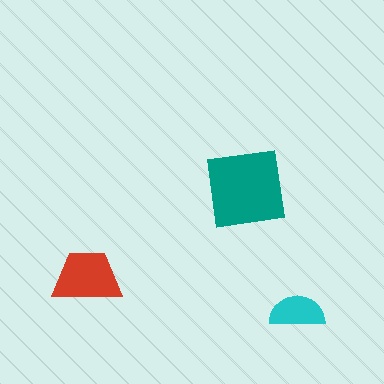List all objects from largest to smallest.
The teal square, the red trapezoid, the cyan semicircle.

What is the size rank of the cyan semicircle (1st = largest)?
3rd.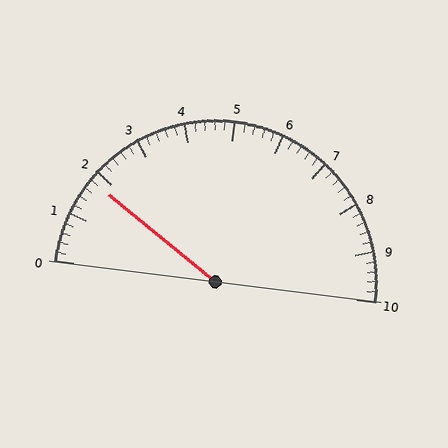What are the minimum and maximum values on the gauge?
The gauge ranges from 0 to 10.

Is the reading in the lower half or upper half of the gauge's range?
The reading is in the lower half of the range (0 to 10).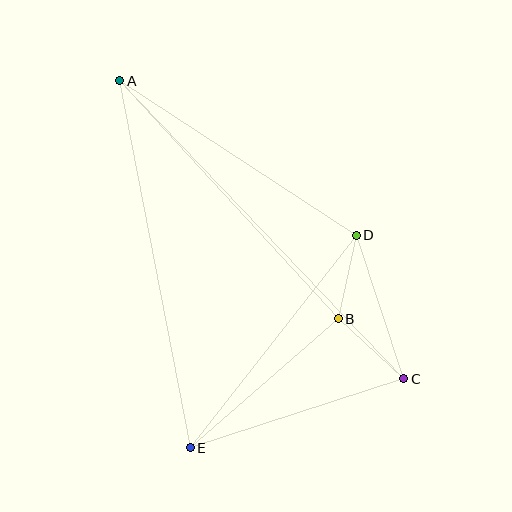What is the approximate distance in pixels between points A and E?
The distance between A and E is approximately 374 pixels.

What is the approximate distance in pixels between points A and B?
The distance between A and B is approximately 323 pixels.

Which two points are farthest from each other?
Points A and C are farthest from each other.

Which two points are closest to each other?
Points B and D are closest to each other.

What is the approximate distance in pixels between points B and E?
The distance between B and E is approximately 196 pixels.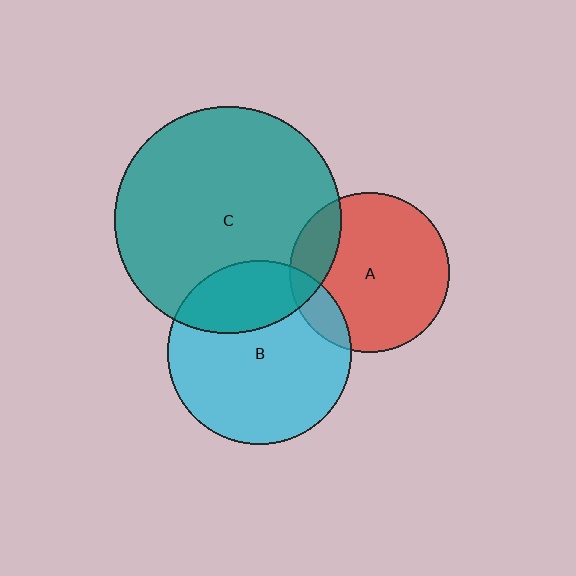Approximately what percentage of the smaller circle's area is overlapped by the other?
Approximately 25%.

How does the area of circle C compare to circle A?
Approximately 2.0 times.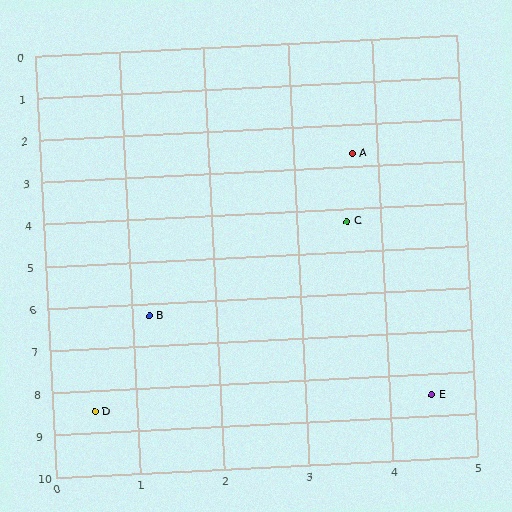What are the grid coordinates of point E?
Point E is at approximately (4.5, 8.5).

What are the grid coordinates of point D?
Point D is at approximately (0.5, 8.5).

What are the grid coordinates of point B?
Point B is at approximately (1.2, 6.3).